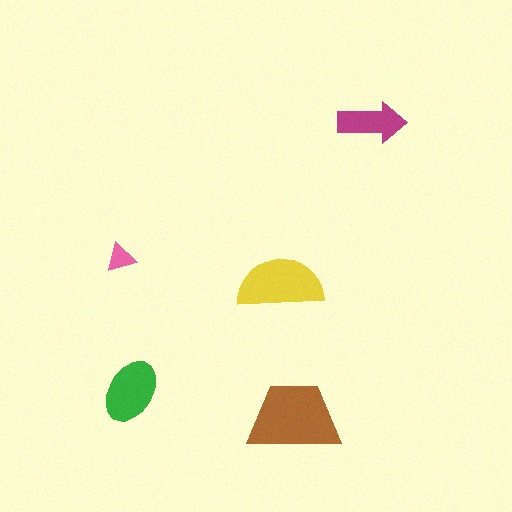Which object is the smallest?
The pink triangle.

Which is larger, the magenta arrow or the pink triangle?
The magenta arrow.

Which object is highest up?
The magenta arrow is topmost.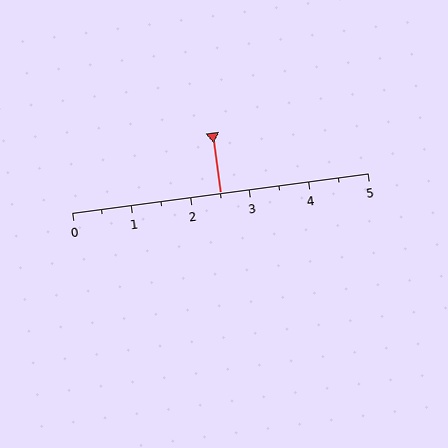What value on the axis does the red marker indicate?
The marker indicates approximately 2.5.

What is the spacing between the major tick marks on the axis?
The major ticks are spaced 1 apart.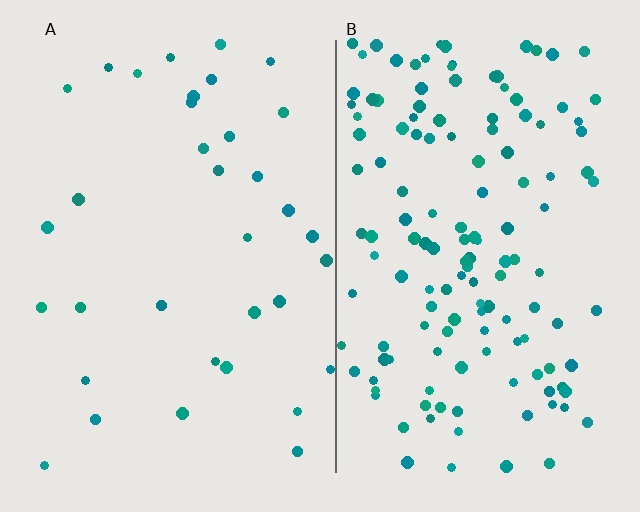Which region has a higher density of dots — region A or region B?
B (the right).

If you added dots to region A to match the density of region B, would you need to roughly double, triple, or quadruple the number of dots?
Approximately quadruple.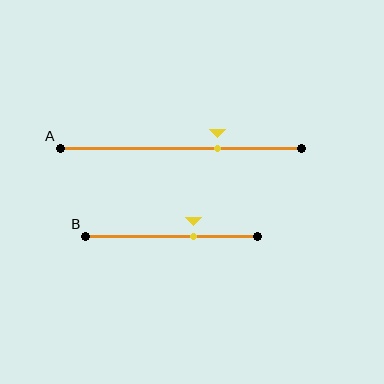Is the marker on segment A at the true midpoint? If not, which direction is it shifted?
No, the marker on segment A is shifted to the right by about 15% of the segment length.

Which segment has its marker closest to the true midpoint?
Segment B has its marker closest to the true midpoint.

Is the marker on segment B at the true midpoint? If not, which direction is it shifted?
No, the marker on segment B is shifted to the right by about 13% of the segment length.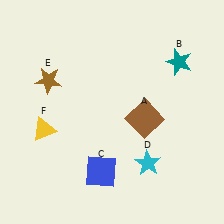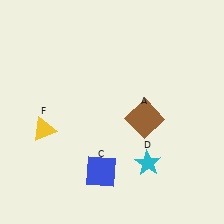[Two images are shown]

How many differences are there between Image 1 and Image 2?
There are 2 differences between the two images.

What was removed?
The brown star (E), the teal star (B) were removed in Image 2.